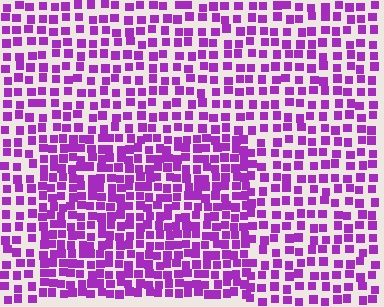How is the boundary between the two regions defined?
The boundary is defined by a change in element density (approximately 1.6x ratio). All elements are the same color, size, and shape.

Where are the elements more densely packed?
The elements are more densely packed inside the rectangle boundary.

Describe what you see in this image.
The image contains small purple elements arranged at two different densities. A rectangle-shaped region is visible where the elements are more densely packed than the surrounding area.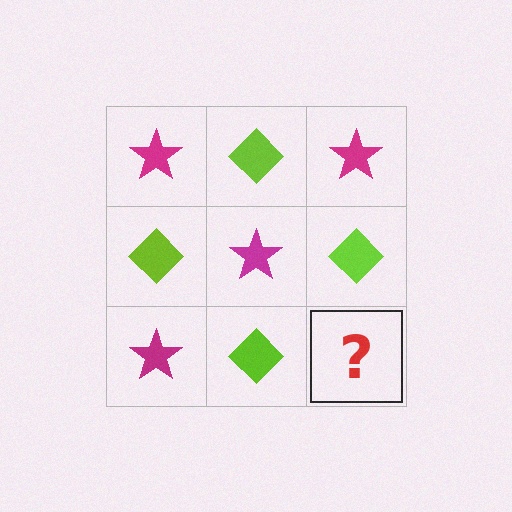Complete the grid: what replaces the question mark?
The question mark should be replaced with a magenta star.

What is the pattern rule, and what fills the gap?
The rule is that it alternates magenta star and lime diamond in a checkerboard pattern. The gap should be filled with a magenta star.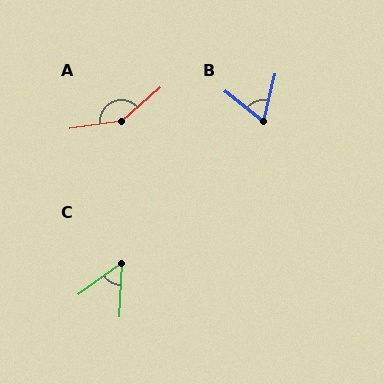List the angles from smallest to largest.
C (51°), B (65°), A (147°).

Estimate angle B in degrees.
Approximately 65 degrees.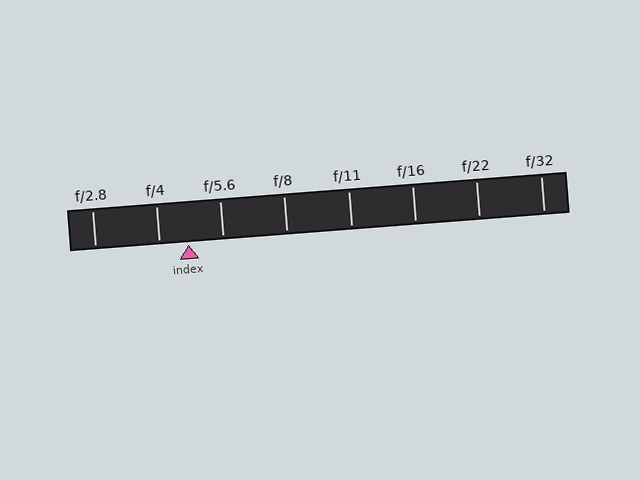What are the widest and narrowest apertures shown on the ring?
The widest aperture shown is f/2.8 and the narrowest is f/32.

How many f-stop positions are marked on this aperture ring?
There are 8 f-stop positions marked.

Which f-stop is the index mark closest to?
The index mark is closest to f/4.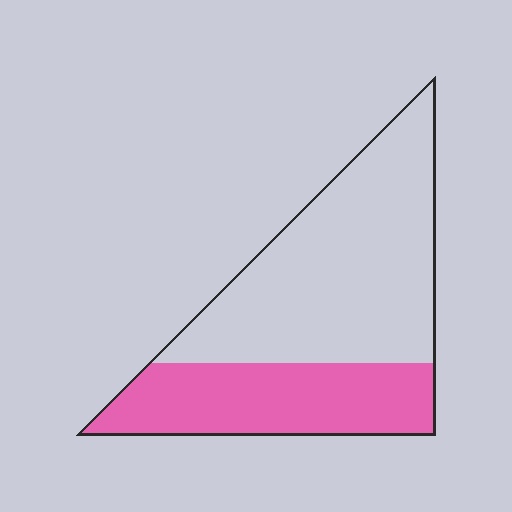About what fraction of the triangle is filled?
About three eighths (3/8).